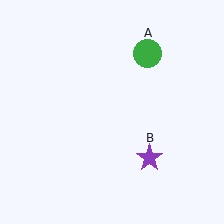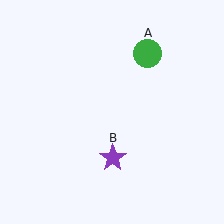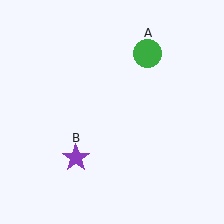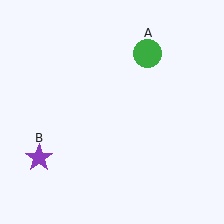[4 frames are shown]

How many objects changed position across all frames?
1 object changed position: purple star (object B).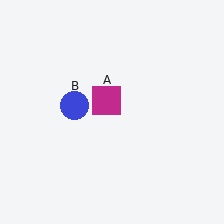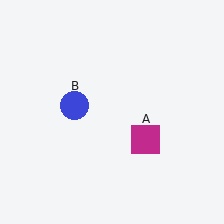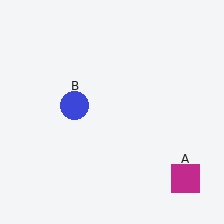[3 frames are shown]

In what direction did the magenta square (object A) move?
The magenta square (object A) moved down and to the right.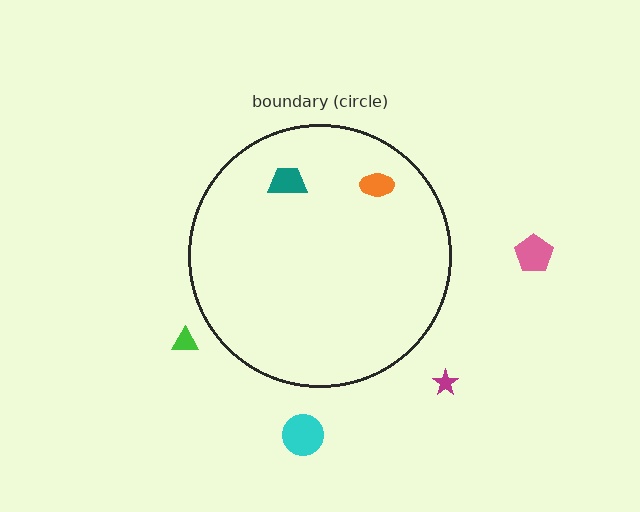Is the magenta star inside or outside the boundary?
Outside.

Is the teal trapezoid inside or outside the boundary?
Inside.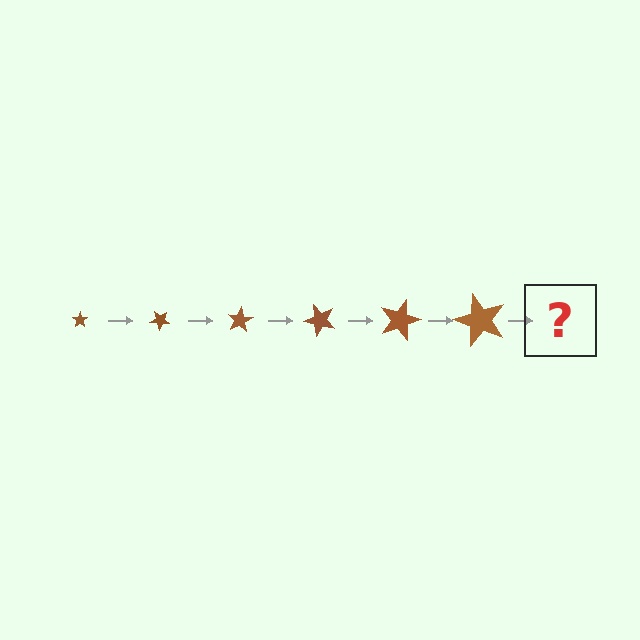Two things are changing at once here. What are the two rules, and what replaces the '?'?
The two rules are that the star grows larger each step and it rotates 40 degrees each step. The '?' should be a star, larger than the previous one and rotated 240 degrees from the start.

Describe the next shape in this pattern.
It should be a star, larger than the previous one and rotated 240 degrees from the start.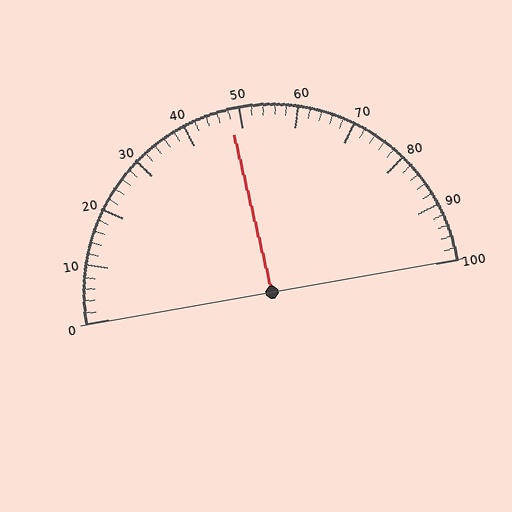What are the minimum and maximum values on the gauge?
The gauge ranges from 0 to 100.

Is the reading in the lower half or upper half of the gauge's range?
The reading is in the lower half of the range (0 to 100).